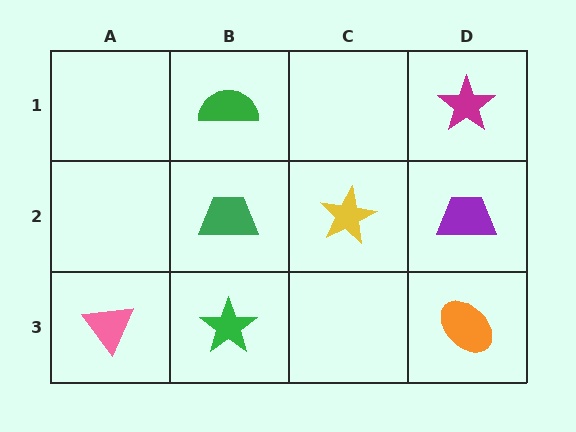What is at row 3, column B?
A green star.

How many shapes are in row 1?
2 shapes.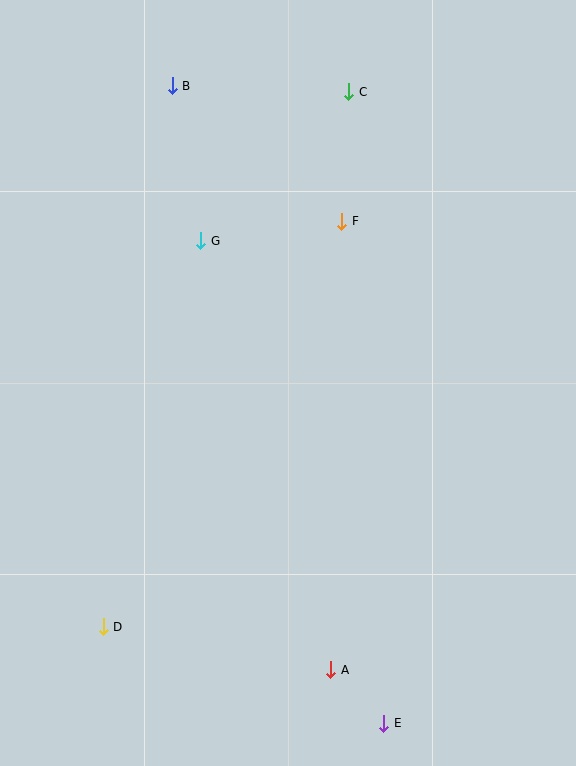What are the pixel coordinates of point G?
Point G is at (201, 241).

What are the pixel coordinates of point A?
Point A is at (331, 670).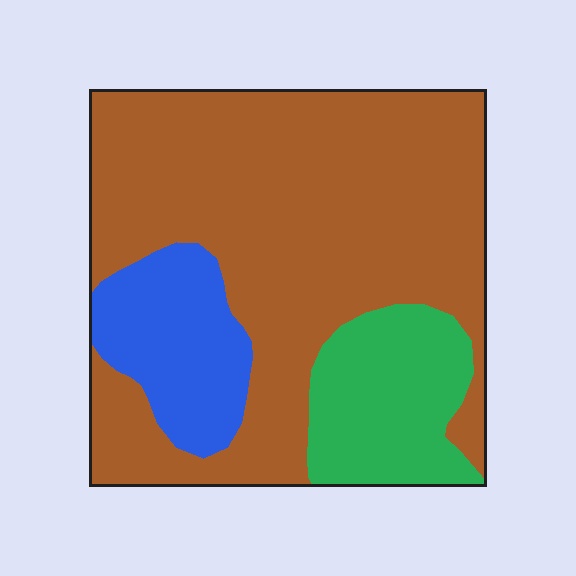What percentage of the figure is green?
Green covers about 15% of the figure.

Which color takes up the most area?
Brown, at roughly 70%.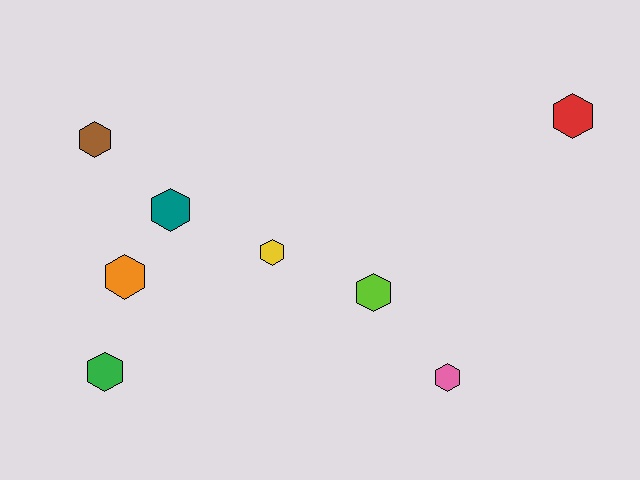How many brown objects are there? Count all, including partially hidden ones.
There is 1 brown object.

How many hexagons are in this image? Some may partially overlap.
There are 8 hexagons.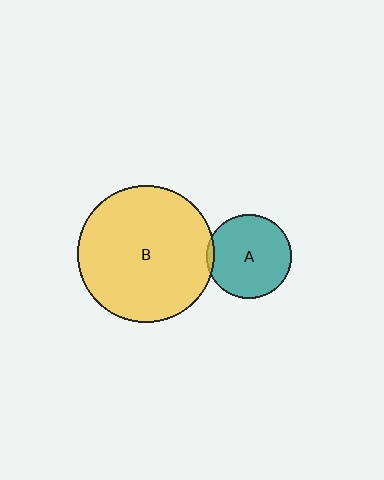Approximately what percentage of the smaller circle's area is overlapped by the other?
Approximately 5%.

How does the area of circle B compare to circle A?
Approximately 2.6 times.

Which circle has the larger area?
Circle B (yellow).